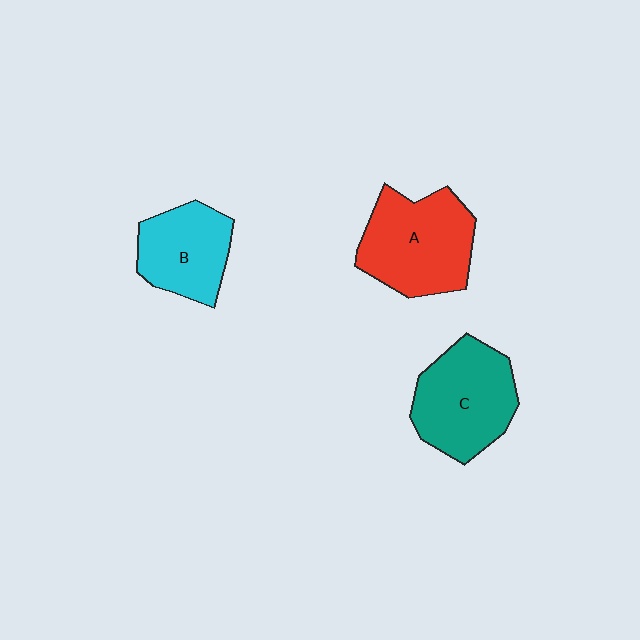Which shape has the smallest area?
Shape B (cyan).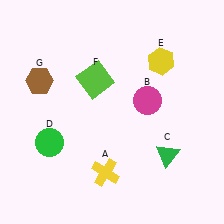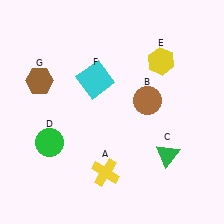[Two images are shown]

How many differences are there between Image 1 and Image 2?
There are 2 differences between the two images.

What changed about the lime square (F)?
In Image 1, F is lime. In Image 2, it changed to cyan.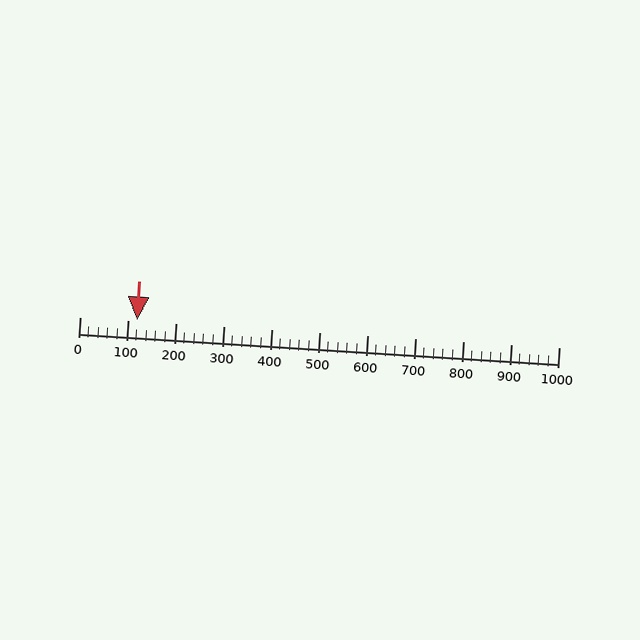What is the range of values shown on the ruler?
The ruler shows values from 0 to 1000.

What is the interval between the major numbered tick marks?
The major tick marks are spaced 100 units apart.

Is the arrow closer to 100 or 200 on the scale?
The arrow is closer to 100.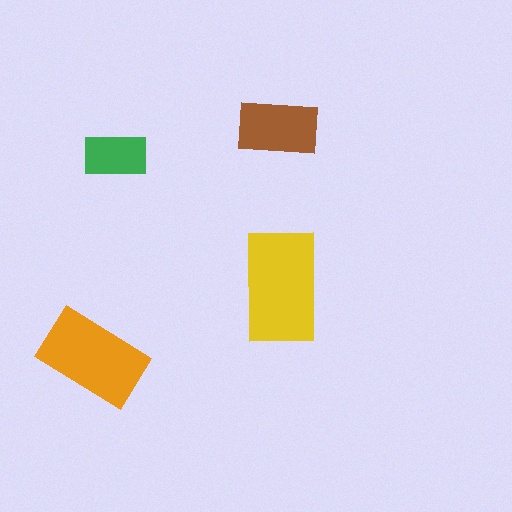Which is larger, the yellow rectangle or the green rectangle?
The yellow one.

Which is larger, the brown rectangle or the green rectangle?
The brown one.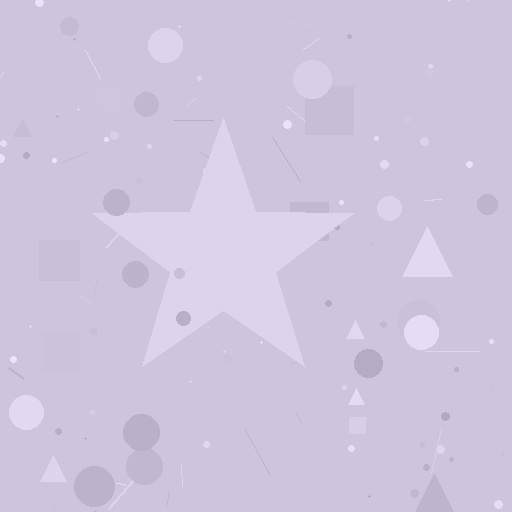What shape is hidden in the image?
A star is hidden in the image.